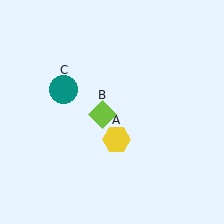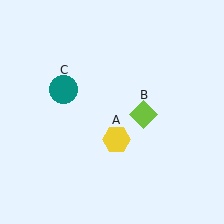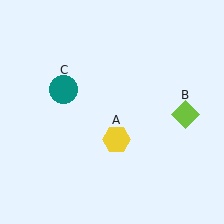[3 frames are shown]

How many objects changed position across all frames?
1 object changed position: lime diamond (object B).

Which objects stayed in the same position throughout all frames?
Yellow hexagon (object A) and teal circle (object C) remained stationary.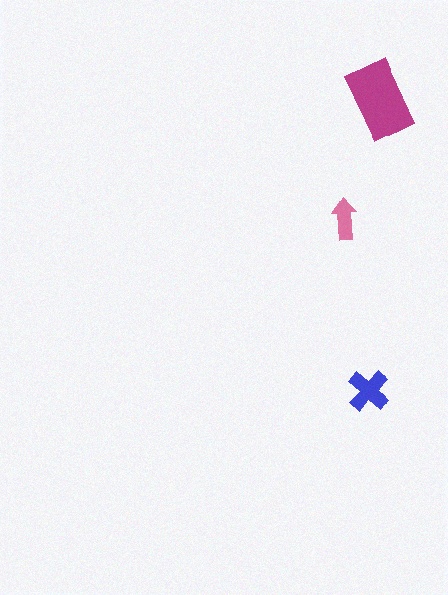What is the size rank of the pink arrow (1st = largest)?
3rd.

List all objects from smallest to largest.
The pink arrow, the blue cross, the magenta rectangle.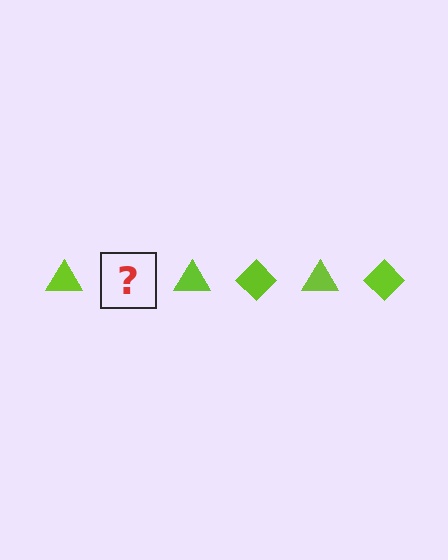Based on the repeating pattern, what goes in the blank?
The blank should be a lime diamond.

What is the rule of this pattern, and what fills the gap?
The rule is that the pattern cycles through triangle, diamond shapes in lime. The gap should be filled with a lime diamond.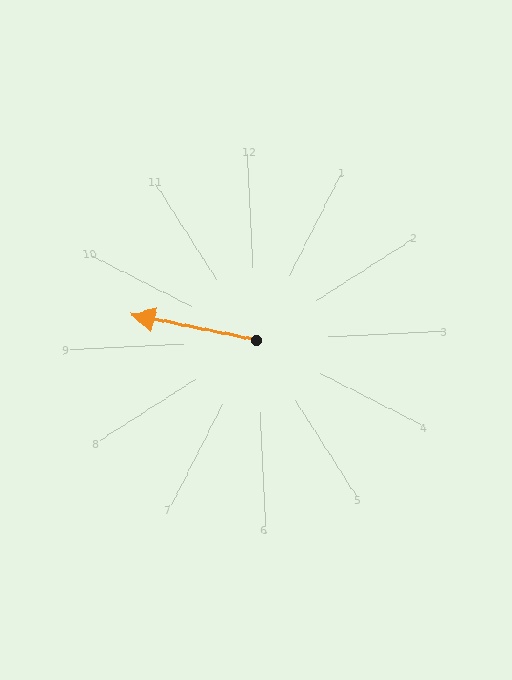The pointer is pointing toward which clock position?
Roughly 9 o'clock.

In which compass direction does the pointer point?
West.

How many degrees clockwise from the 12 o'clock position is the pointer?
Approximately 284 degrees.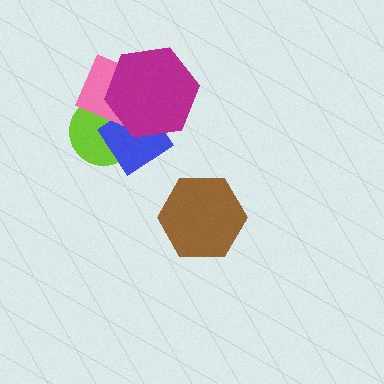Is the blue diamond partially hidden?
Yes, it is partially covered by another shape.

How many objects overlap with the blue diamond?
2 objects overlap with the blue diamond.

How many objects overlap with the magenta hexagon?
3 objects overlap with the magenta hexagon.